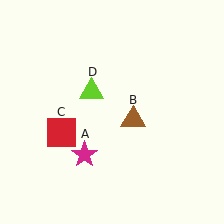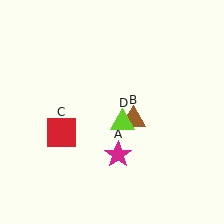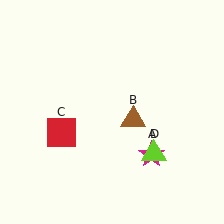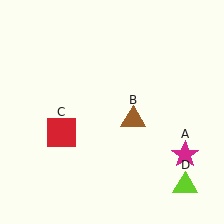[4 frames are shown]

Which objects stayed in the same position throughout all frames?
Brown triangle (object B) and red square (object C) remained stationary.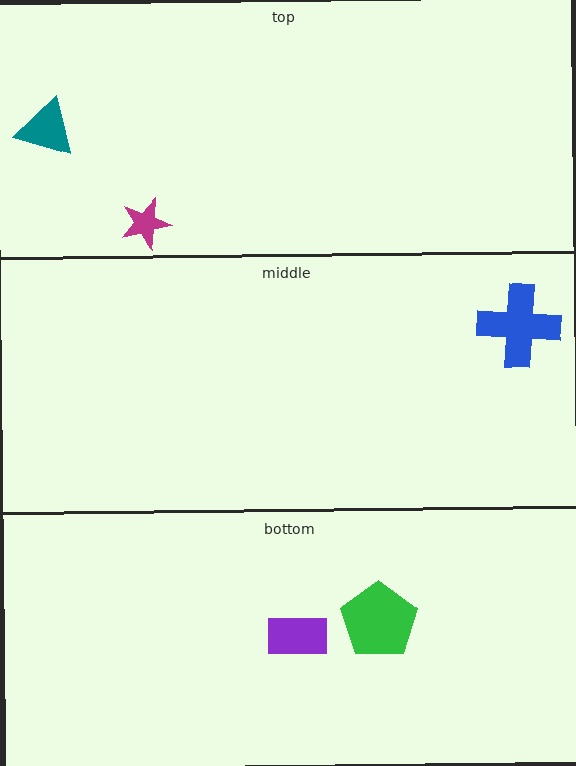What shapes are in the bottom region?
The green pentagon, the purple rectangle.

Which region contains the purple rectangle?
The bottom region.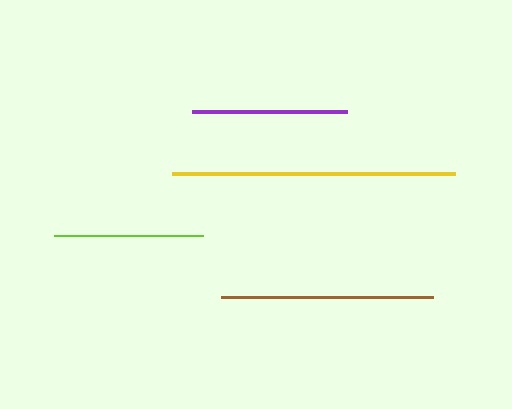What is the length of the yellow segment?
The yellow segment is approximately 283 pixels long.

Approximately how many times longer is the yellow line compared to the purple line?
The yellow line is approximately 1.8 times the length of the purple line.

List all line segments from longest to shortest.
From longest to shortest: yellow, brown, purple, lime.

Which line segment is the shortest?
The lime line is the shortest at approximately 149 pixels.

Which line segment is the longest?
The yellow line is the longest at approximately 283 pixels.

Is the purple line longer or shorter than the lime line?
The purple line is longer than the lime line.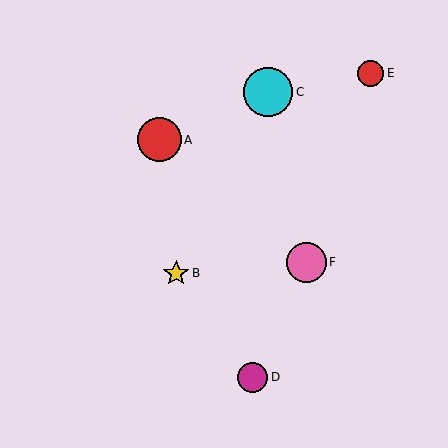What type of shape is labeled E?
Shape E is a red circle.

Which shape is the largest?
The cyan circle (labeled C) is the largest.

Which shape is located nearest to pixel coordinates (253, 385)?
The magenta circle (labeled D) at (252, 377) is nearest to that location.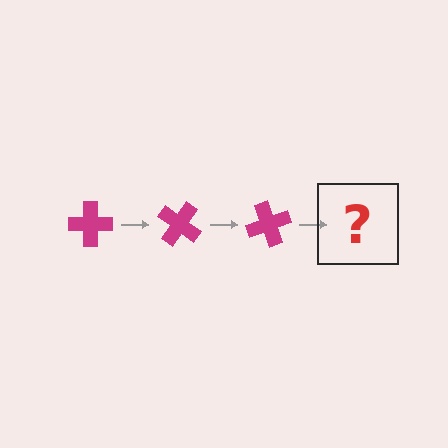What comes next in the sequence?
The next element should be a magenta cross rotated 105 degrees.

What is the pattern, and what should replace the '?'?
The pattern is that the cross rotates 35 degrees each step. The '?' should be a magenta cross rotated 105 degrees.